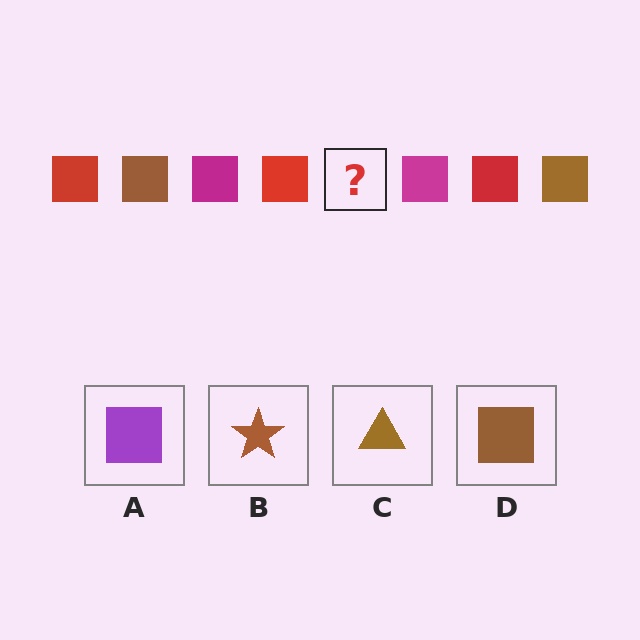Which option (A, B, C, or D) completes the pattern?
D.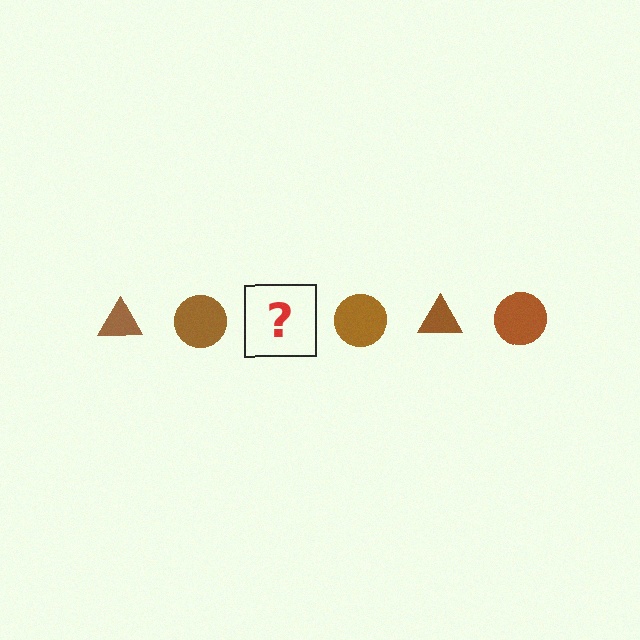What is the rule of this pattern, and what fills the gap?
The rule is that the pattern cycles through triangle, circle shapes in brown. The gap should be filled with a brown triangle.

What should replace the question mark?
The question mark should be replaced with a brown triangle.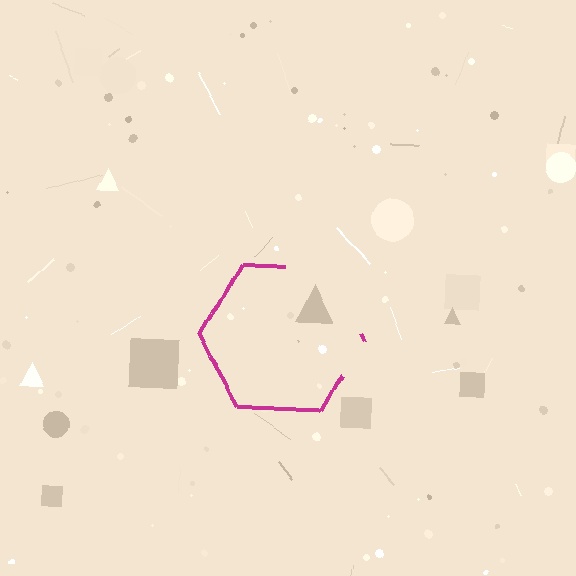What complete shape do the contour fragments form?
The contour fragments form a hexagon.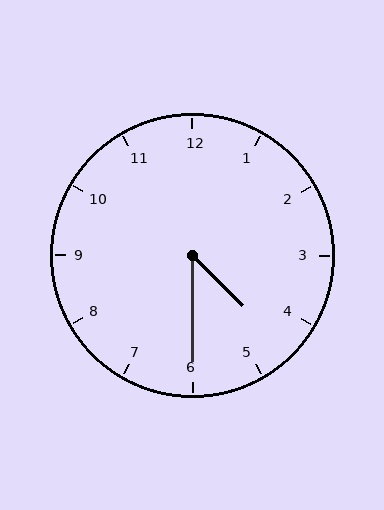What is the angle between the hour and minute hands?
Approximately 45 degrees.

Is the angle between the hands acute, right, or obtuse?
It is acute.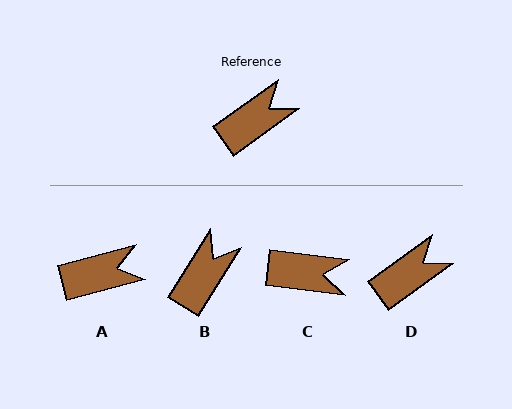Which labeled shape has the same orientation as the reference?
D.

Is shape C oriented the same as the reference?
No, it is off by about 43 degrees.